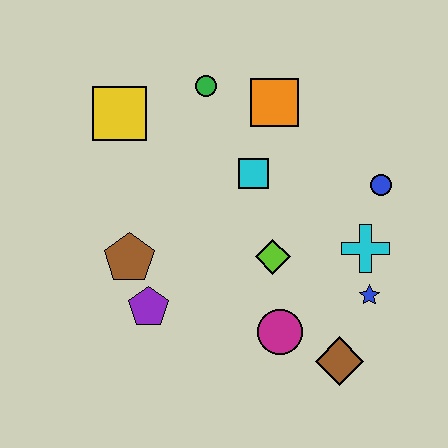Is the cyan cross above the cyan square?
No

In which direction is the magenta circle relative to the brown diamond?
The magenta circle is to the left of the brown diamond.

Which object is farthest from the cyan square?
The brown diamond is farthest from the cyan square.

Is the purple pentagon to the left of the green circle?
Yes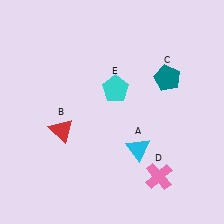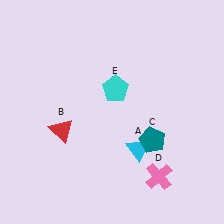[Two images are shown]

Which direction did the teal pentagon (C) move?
The teal pentagon (C) moved down.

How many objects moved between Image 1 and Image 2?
1 object moved between the two images.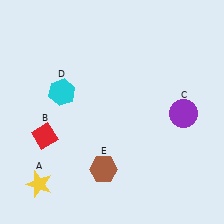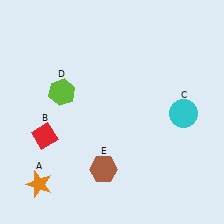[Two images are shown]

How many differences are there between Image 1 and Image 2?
There are 3 differences between the two images.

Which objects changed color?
A changed from yellow to orange. C changed from purple to cyan. D changed from cyan to lime.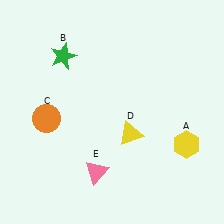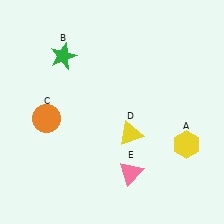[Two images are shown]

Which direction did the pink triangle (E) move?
The pink triangle (E) moved right.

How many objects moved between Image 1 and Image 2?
1 object moved between the two images.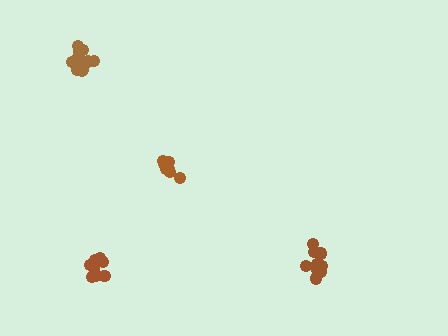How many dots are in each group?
Group 1: 12 dots, Group 2: 9 dots, Group 3: 7 dots, Group 4: 13 dots (41 total).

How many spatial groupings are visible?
There are 4 spatial groupings.